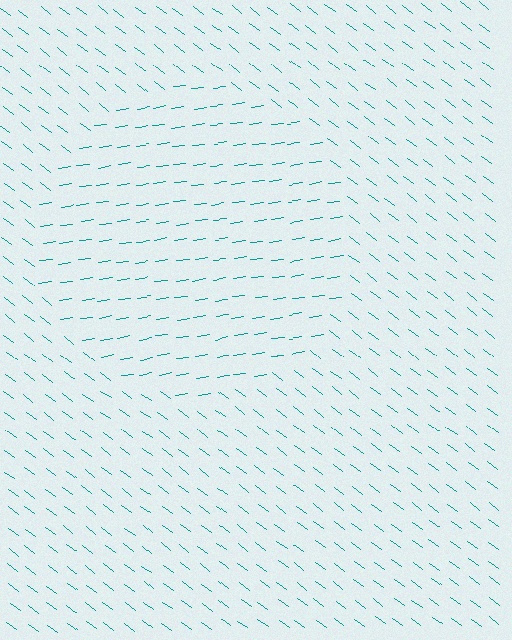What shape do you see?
I see a circle.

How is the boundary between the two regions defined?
The boundary is defined purely by a change in line orientation (approximately 45 degrees difference). All lines are the same color and thickness.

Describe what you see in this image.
The image is filled with small teal line segments. A circle region in the image has lines oriented differently from the surrounding lines, creating a visible texture boundary.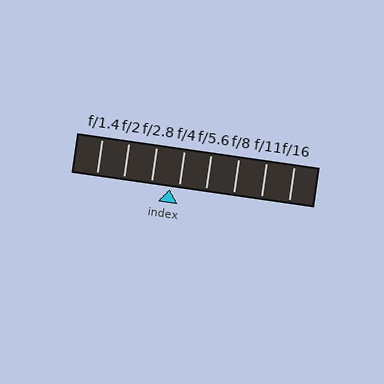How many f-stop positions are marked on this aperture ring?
There are 8 f-stop positions marked.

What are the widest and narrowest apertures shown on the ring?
The widest aperture shown is f/1.4 and the narrowest is f/16.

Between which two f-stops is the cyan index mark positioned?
The index mark is between f/2.8 and f/4.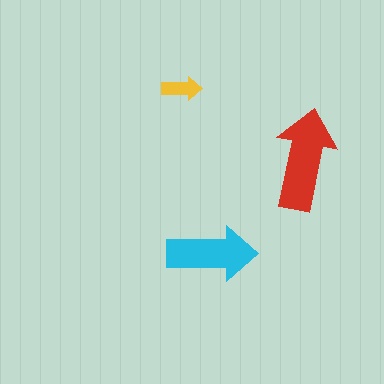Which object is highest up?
The yellow arrow is topmost.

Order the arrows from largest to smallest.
the red one, the cyan one, the yellow one.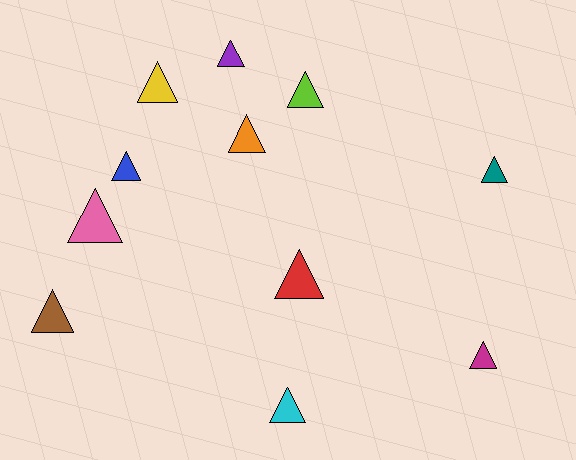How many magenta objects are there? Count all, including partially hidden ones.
There is 1 magenta object.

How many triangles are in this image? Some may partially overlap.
There are 11 triangles.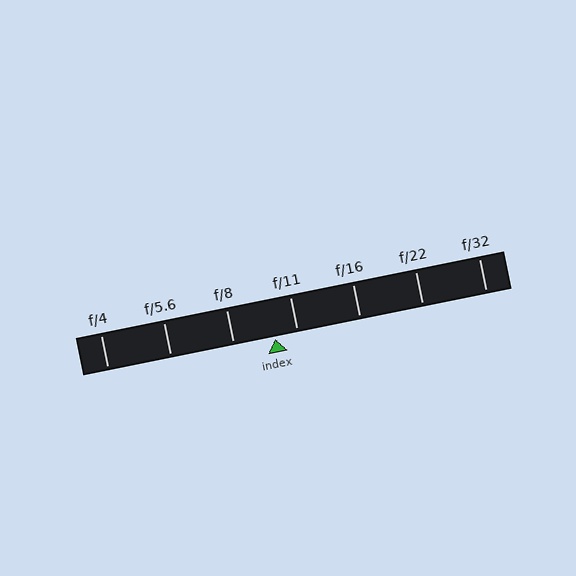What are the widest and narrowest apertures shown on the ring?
The widest aperture shown is f/4 and the narrowest is f/32.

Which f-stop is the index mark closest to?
The index mark is closest to f/11.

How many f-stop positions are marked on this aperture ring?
There are 7 f-stop positions marked.